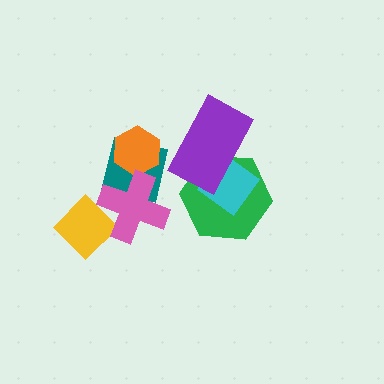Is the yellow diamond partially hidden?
Yes, it is partially covered by another shape.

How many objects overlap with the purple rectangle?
2 objects overlap with the purple rectangle.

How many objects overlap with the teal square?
2 objects overlap with the teal square.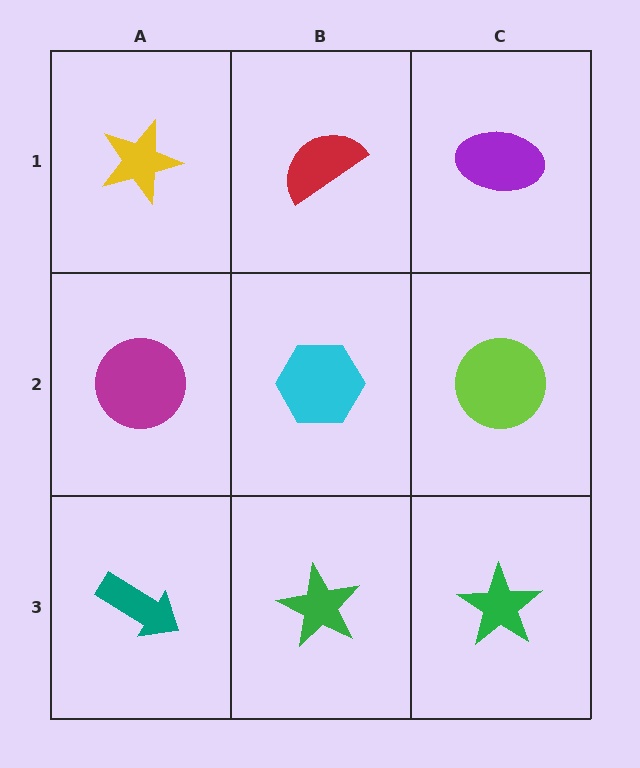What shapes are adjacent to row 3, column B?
A cyan hexagon (row 2, column B), a teal arrow (row 3, column A), a green star (row 3, column C).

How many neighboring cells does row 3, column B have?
3.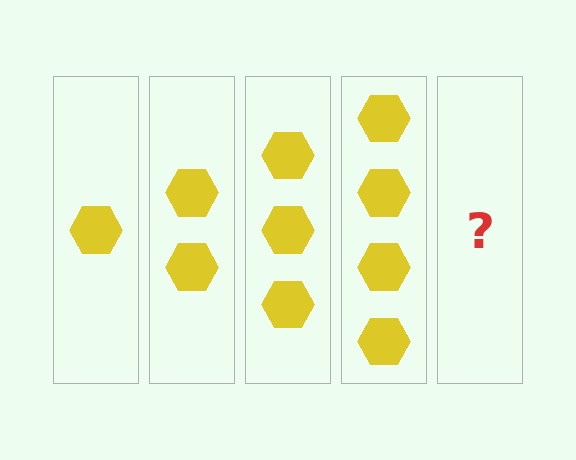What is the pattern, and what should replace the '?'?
The pattern is that each step adds one more hexagon. The '?' should be 5 hexagons.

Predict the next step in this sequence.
The next step is 5 hexagons.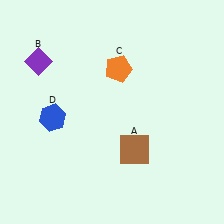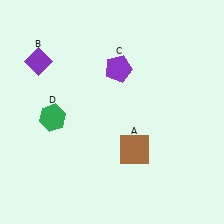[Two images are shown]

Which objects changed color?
C changed from orange to purple. D changed from blue to green.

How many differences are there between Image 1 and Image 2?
There are 2 differences between the two images.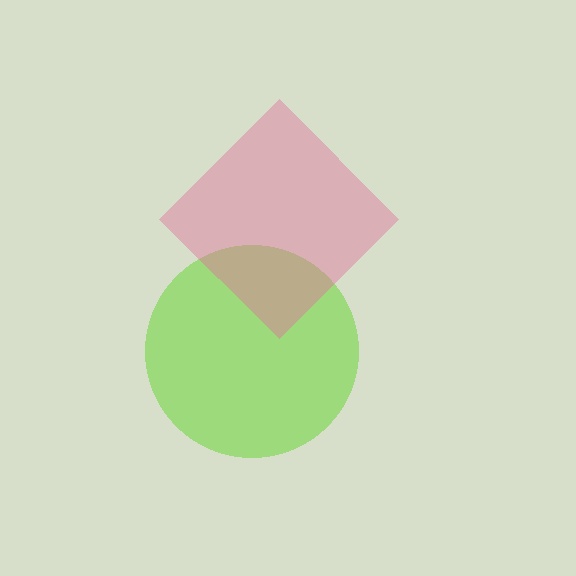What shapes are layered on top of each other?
The layered shapes are: a lime circle, a pink diamond.